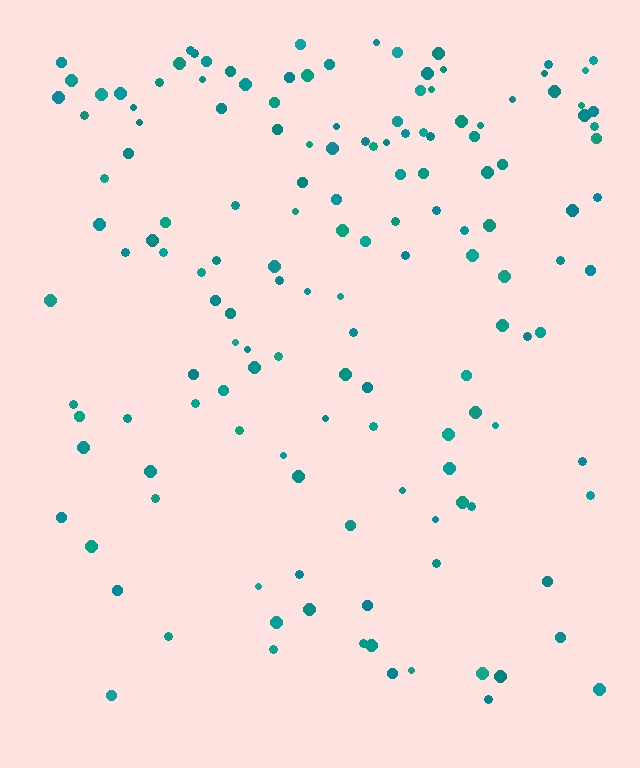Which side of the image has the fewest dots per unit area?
The bottom.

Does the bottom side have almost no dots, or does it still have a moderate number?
Still a moderate number, just noticeably fewer than the top.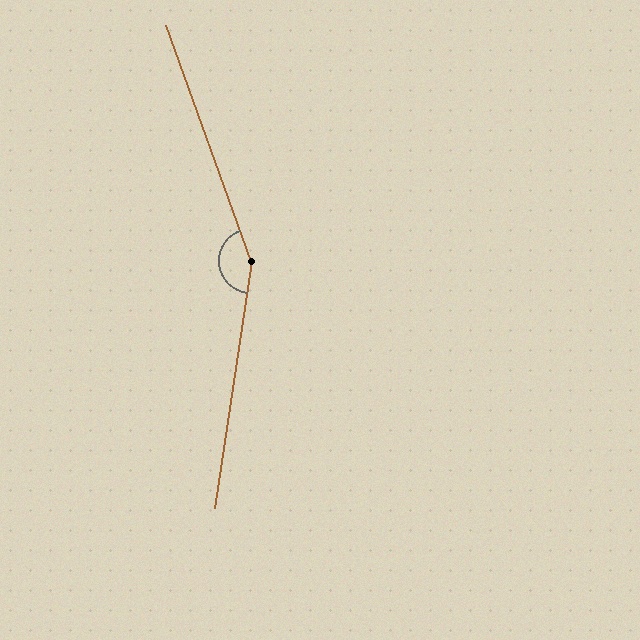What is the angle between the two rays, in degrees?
Approximately 152 degrees.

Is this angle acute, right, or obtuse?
It is obtuse.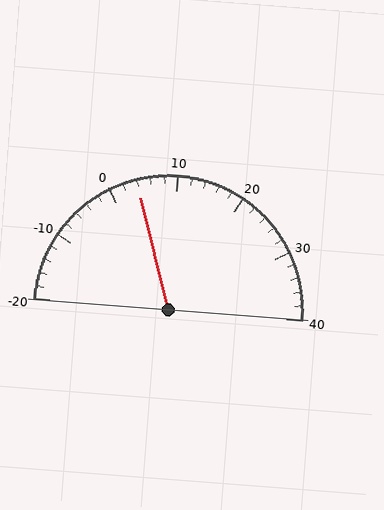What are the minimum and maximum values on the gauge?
The gauge ranges from -20 to 40.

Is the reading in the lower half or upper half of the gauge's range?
The reading is in the lower half of the range (-20 to 40).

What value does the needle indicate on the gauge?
The needle indicates approximately 4.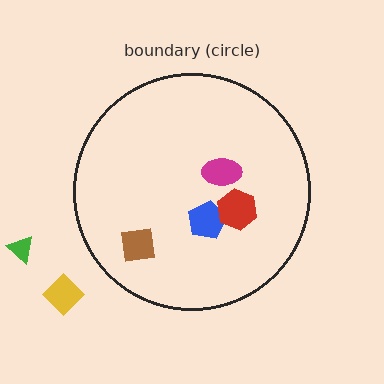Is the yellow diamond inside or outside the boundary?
Outside.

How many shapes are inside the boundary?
4 inside, 2 outside.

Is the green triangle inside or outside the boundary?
Outside.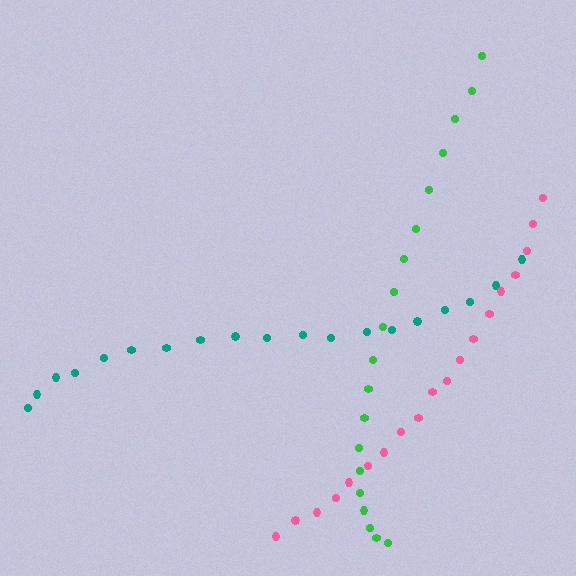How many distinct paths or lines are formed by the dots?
There are 3 distinct paths.